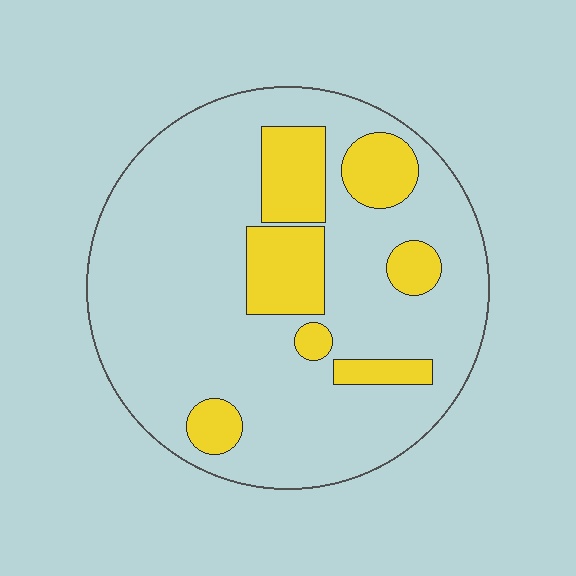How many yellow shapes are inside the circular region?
7.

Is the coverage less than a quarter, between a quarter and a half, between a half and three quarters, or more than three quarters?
Less than a quarter.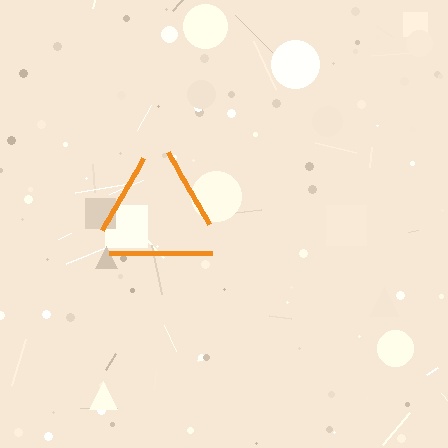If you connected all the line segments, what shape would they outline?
They would outline a triangle.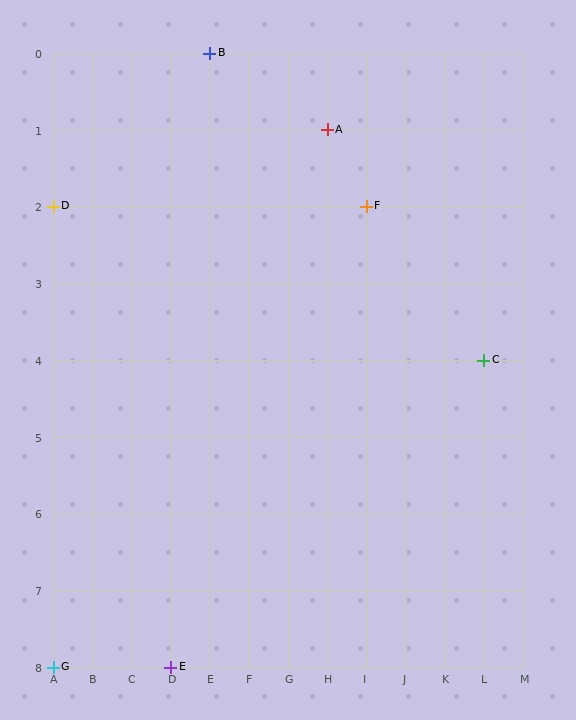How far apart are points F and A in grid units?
Points F and A are 1 column and 1 row apart (about 1.4 grid units diagonally).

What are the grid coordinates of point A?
Point A is at grid coordinates (H, 1).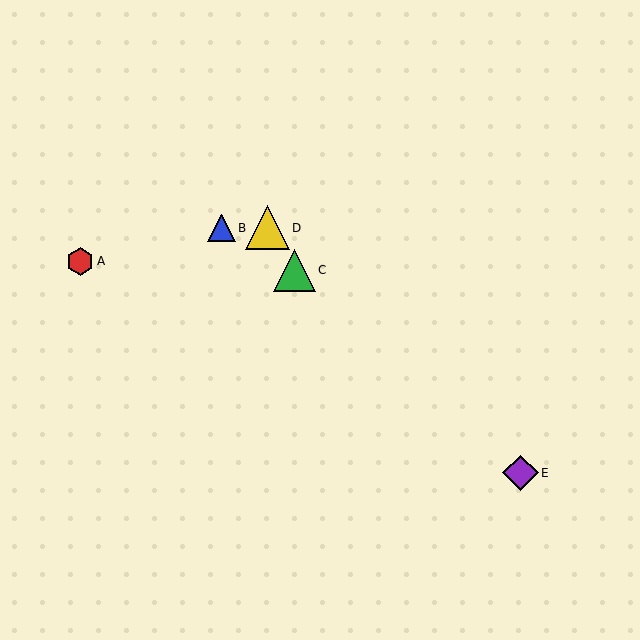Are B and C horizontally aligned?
No, B is at y≈228 and C is at y≈270.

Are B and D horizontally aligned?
Yes, both are at y≈228.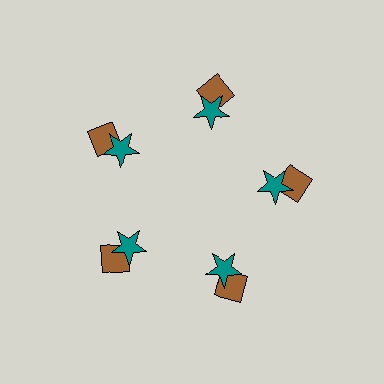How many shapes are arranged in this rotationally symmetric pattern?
There are 10 shapes, arranged in 5 groups of 2.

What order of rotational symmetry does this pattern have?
This pattern has 5-fold rotational symmetry.